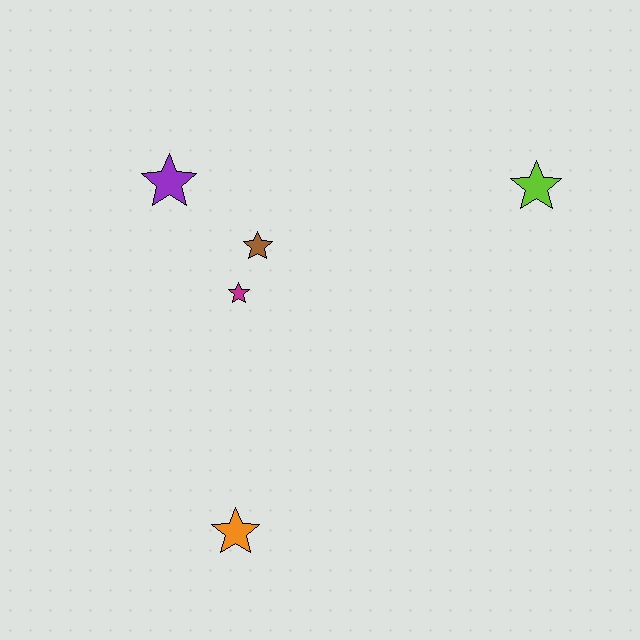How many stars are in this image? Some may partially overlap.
There are 5 stars.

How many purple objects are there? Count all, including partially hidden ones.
There is 1 purple object.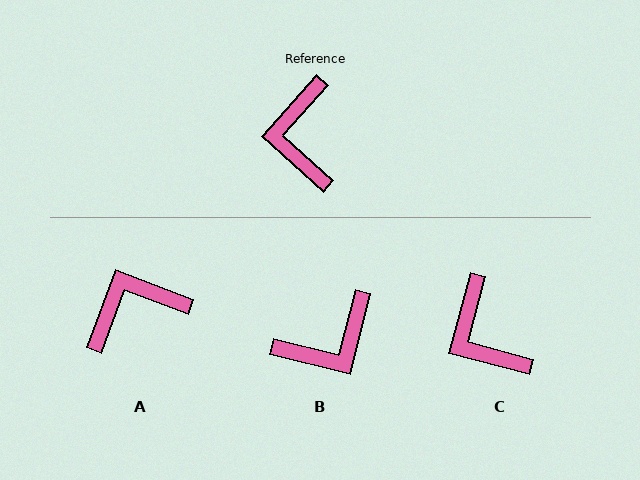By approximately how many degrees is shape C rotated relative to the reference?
Approximately 27 degrees counter-clockwise.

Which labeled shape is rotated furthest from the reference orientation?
B, about 118 degrees away.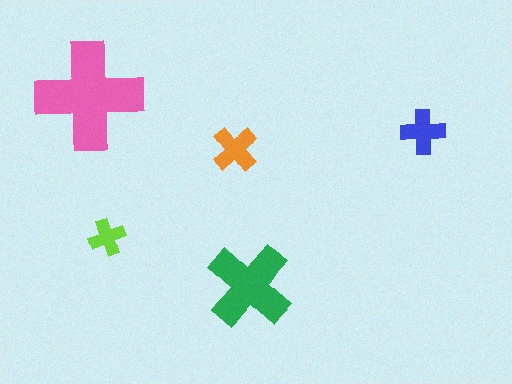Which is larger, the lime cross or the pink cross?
The pink one.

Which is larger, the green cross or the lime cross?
The green one.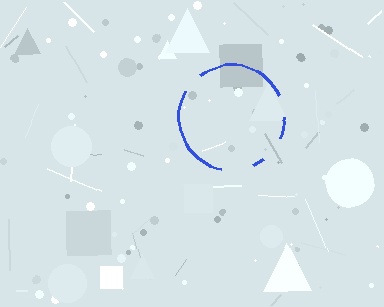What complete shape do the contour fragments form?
The contour fragments form a circle.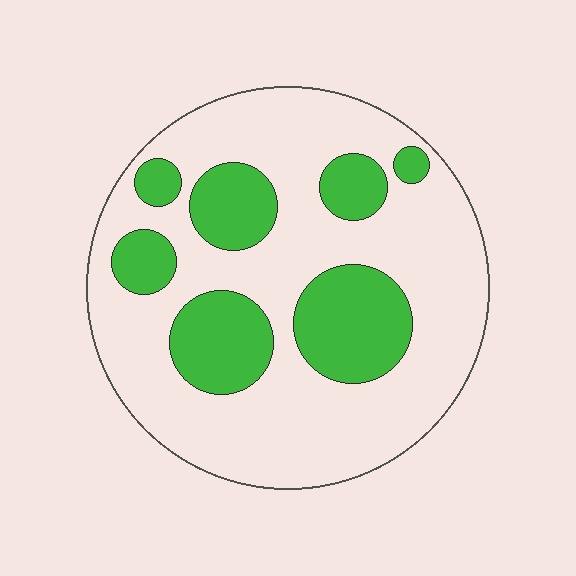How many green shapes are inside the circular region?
7.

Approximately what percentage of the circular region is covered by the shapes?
Approximately 30%.